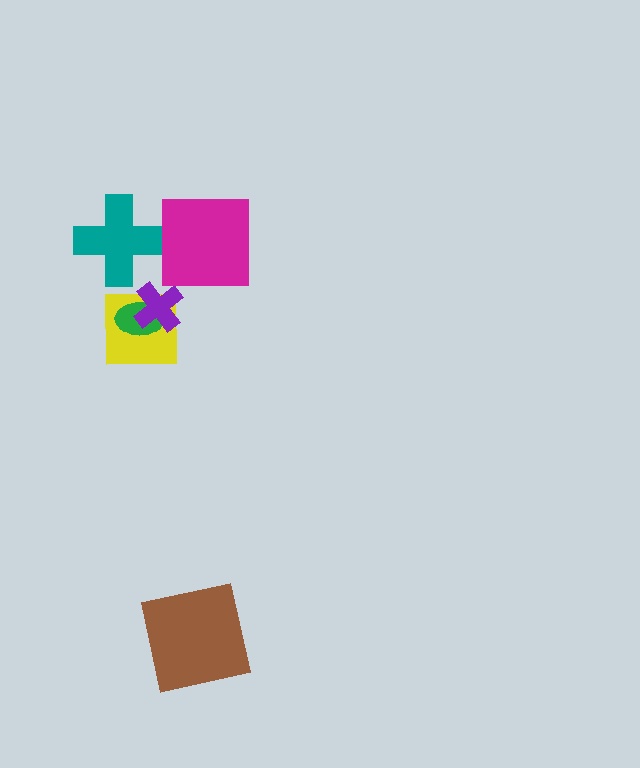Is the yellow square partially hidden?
Yes, it is partially covered by another shape.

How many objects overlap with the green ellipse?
2 objects overlap with the green ellipse.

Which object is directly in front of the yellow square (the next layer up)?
The green ellipse is directly in front of the yellow square.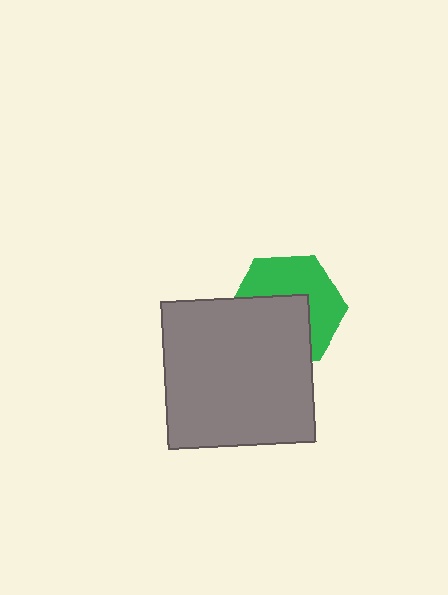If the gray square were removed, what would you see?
You would see the complete green hexagon.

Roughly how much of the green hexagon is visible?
About half of it is visible (roughly 50%).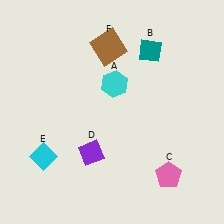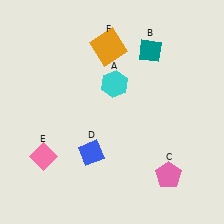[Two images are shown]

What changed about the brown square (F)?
In Image 1, F is brown. In Image 2, it changed to orange.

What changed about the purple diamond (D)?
In Image 1, D is purple. In Image 2, it changed to blue.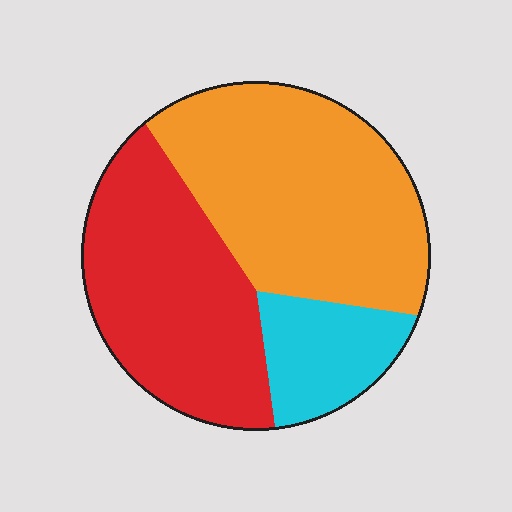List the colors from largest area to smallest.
From largest to smallest: orange, red, cyan.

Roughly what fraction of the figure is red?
Red takes up between a third and a half of the figure.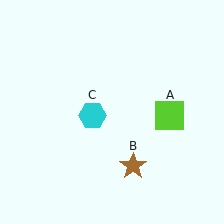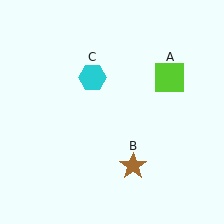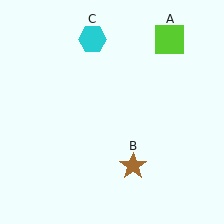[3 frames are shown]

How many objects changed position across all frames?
2 objects changed position: lime square (object A), cyan hexagon (object C).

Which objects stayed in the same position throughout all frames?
Brown star (object B) remained stationary.